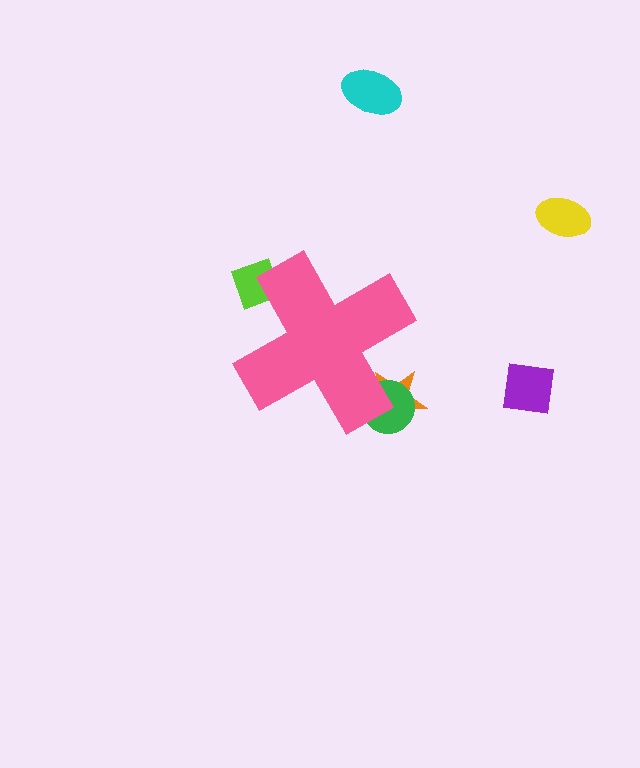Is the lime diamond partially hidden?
Yes, the lime diamond is partially hidden behind the pink cross.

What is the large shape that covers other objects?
A pink cross.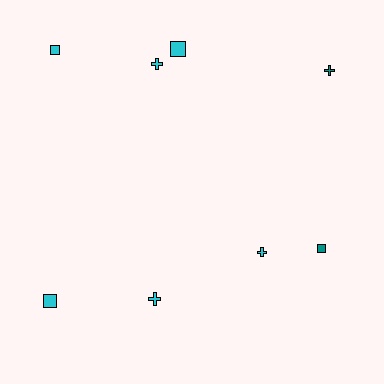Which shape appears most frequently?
Square, with 4 objects.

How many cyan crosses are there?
There are 3 cyan crosses.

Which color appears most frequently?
Cyan, with 6 objects.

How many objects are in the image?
There are 8 objects.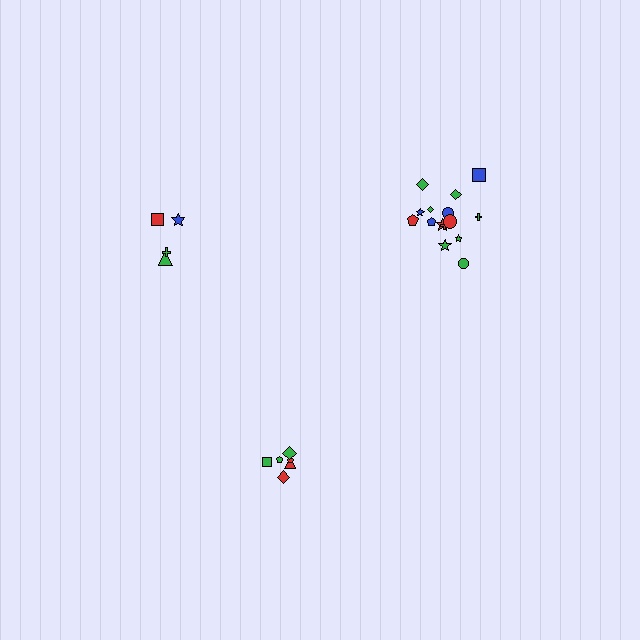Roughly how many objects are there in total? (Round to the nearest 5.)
Roughly 25 objects in total.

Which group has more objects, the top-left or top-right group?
The top-right group.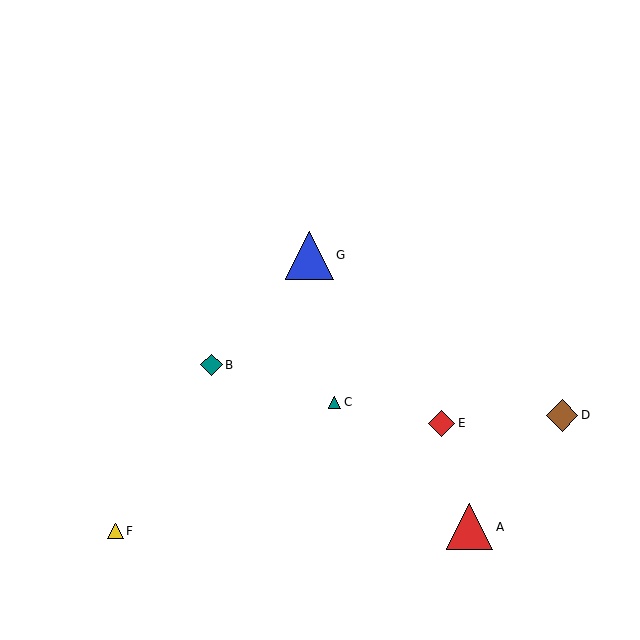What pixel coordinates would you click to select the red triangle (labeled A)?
Click at (470, 527) to select the red triangle A.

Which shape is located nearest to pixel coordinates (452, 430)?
The red diamond (labeled E) at (442, 423) is nearest to that location.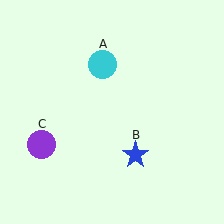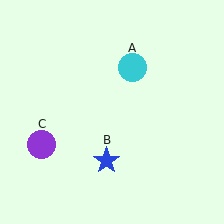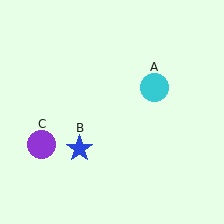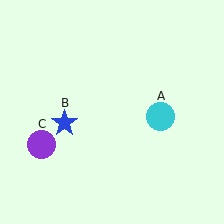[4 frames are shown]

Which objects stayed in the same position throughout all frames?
Purple circle (object C) remained stationary.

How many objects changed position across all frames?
2 objects changed position: cyan circle (object A), blue star (object B).